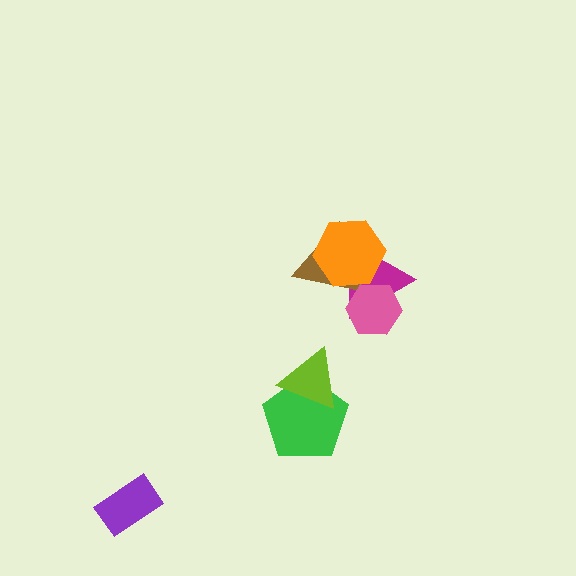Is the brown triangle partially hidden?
Yes, it is partially covered by another shape.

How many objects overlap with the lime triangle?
1 object overlaps with the lime triangle.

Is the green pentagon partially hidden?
Yes, it is partially covered by another shape.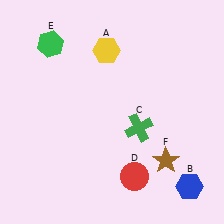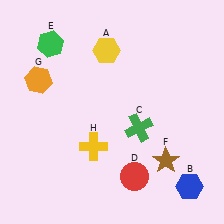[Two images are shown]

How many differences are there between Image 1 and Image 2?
There are 2 differences between the two images.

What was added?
An orange hexagon (G), a yellow cross (H) were added in Image 2.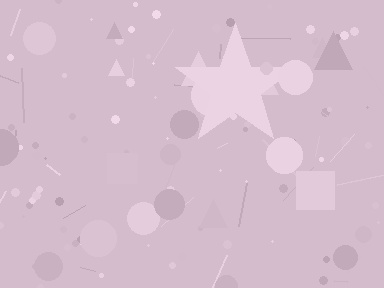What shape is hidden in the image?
A star is hidden in the image.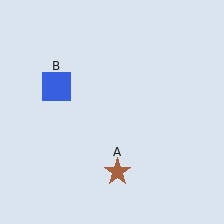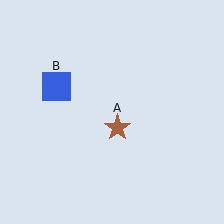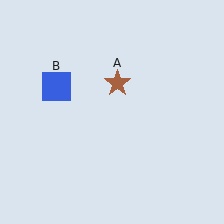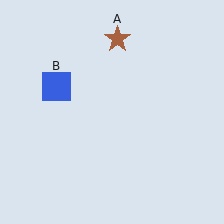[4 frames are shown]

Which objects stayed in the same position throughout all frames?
Blue square (object B) remained stationary.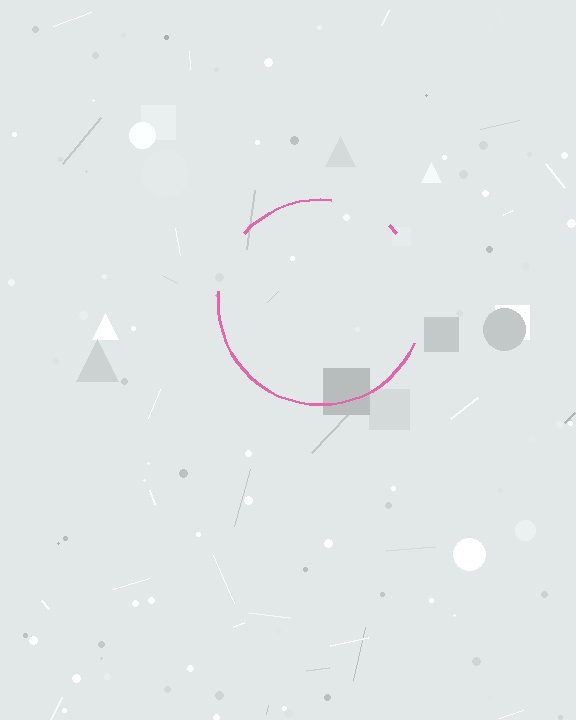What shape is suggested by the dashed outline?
The dashed outline suggests a circle.